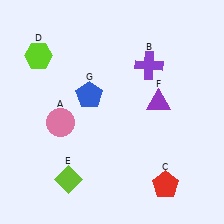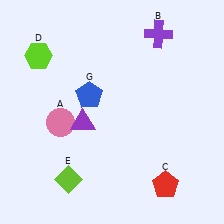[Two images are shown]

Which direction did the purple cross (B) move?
The purple cross (B) moved up.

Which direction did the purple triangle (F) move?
The purple triangle (F) moved left.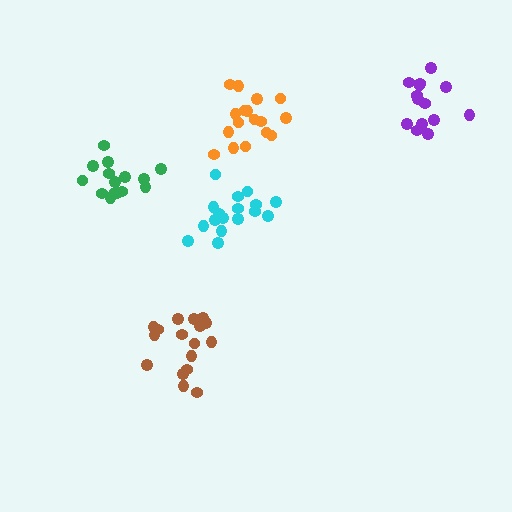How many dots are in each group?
Group 1: 17 dots, Group 2: 17 dots, Group 3: 14 dots, Group 4: 15 dots, Group 5: 17 dots (80 total).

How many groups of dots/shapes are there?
There are 5 groups.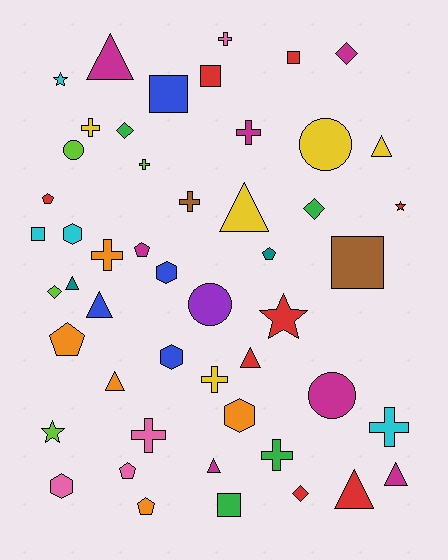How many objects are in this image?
There are 50 objects.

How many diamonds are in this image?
There are 5 diamonds.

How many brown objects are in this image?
There are 2 brown objects.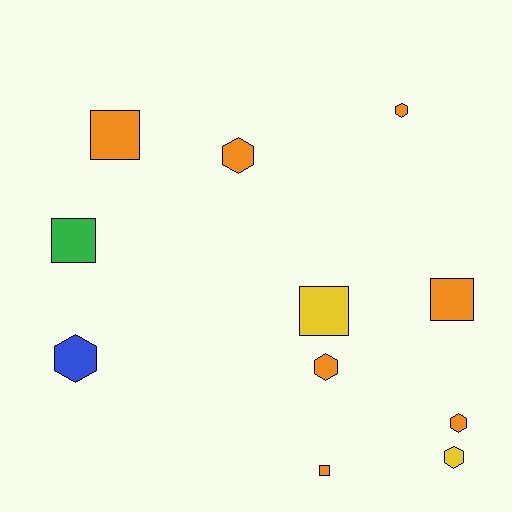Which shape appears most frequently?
Hexagon, with 6 objects.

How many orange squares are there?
There are 3 orange squares.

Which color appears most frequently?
Orange, with 7 objects.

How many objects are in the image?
There are 11 objects.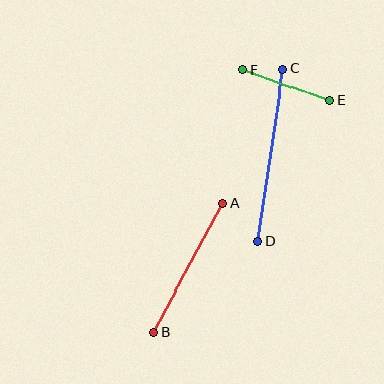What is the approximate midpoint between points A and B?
The midpoint is at approximately (188, 268) pixels.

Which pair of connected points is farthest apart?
Points C and D are farthest apart.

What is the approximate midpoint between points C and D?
The midpoint is at approximately (270, 155) pixels.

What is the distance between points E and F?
The distance is approximately 92 pixels.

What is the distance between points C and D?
The distance is approximately 174 pixels.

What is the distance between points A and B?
The distance is approximately 147 pixels.